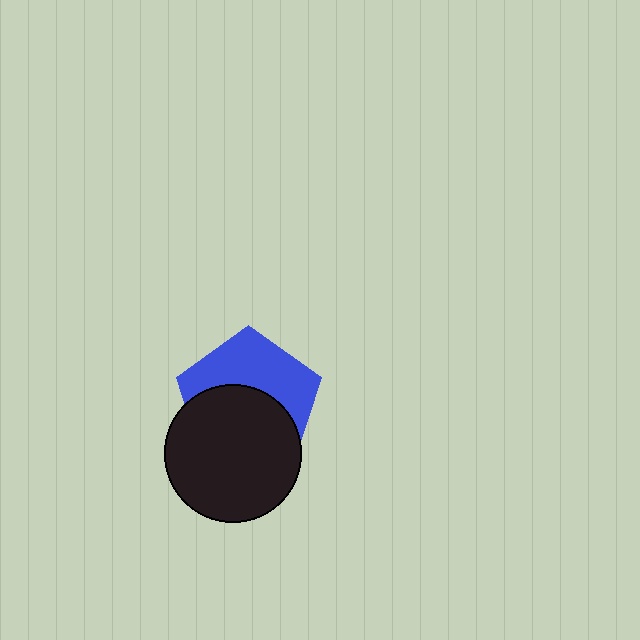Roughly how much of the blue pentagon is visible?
About half of it is visible (roughly 47%).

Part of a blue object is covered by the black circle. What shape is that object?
It is a pentagon.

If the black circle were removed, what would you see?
You would see the complete blue pentagon.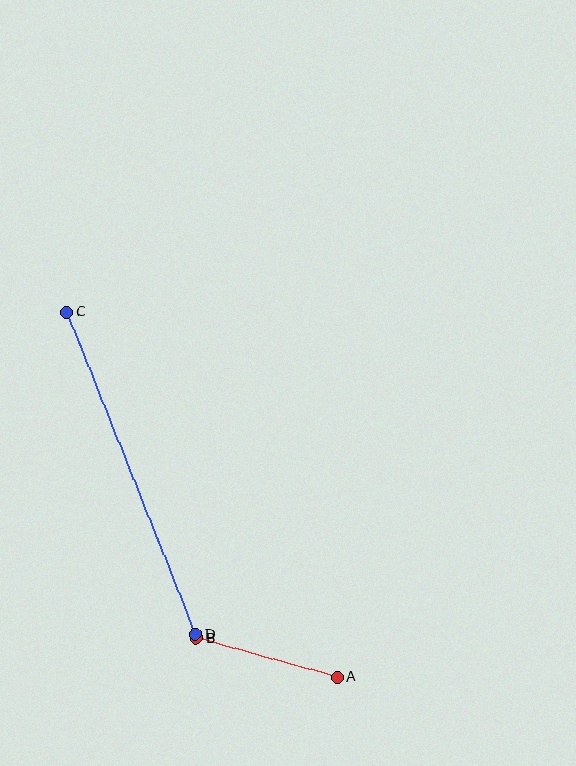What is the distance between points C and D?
The distance is approximately 347 pixels.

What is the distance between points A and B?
The distance is approximately 146 pixels.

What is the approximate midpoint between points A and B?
The midpoint is at approximately (267, 658) pixels.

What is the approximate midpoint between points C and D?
The midpoint is at approximately (131, 473) pixels.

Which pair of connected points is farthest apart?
Points C and D are farthest apart.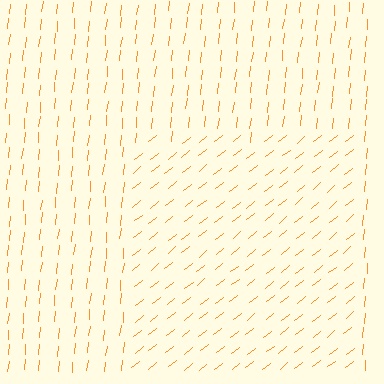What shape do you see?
I see a rectangle.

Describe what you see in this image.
The image is filled with small orange line segments. A rectangle region in the image has lines oriented differently from the surrounding lines, creating a visible texture boundary.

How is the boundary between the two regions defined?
The boundary is defined purely by a change in line orientation (approximately 45 degrees difference). All lines are the same color and thickness.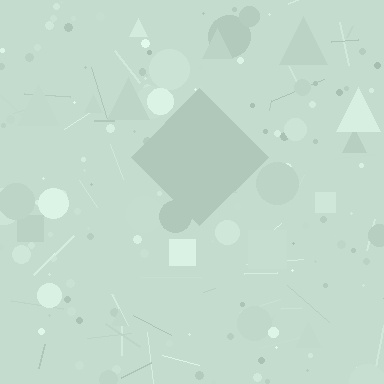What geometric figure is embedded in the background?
A diamond is embedded in the background.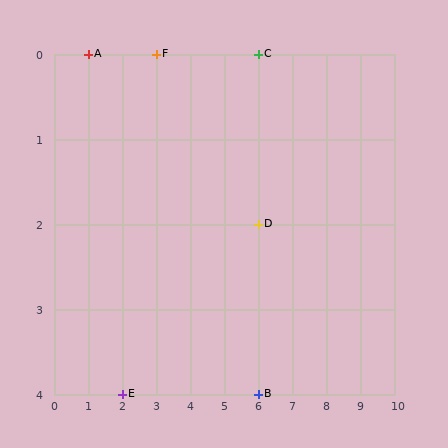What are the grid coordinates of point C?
Point C is at grid coordinates (6, 0).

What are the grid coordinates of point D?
Point D is at grid coordinates (6, 2).